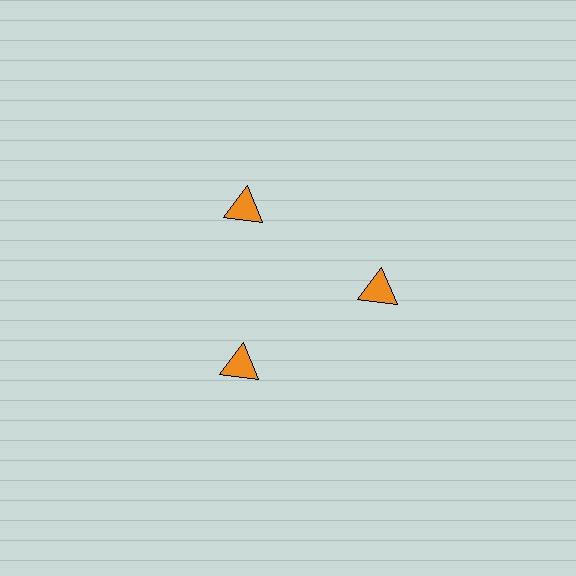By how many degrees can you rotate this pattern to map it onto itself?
The pattern maps onto itself every 120 degrees of rotation.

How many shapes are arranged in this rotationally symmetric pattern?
There are 3 shapes, arranged in 3 groups of 1.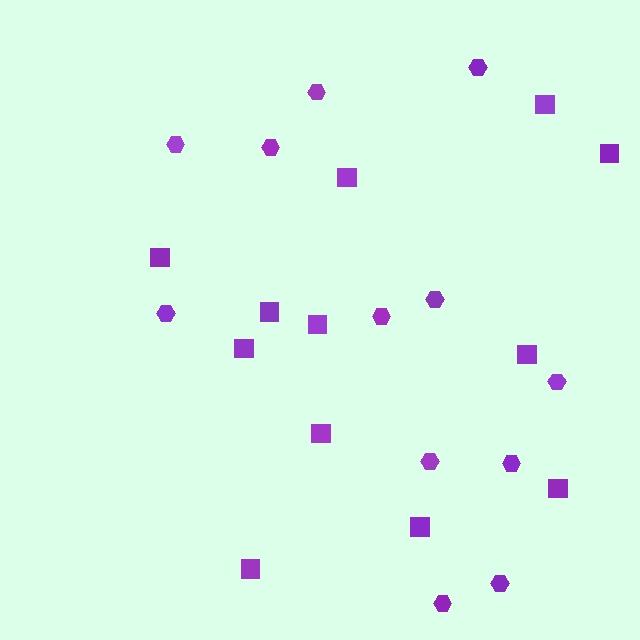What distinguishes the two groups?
There are 2 groups: one group of squares (12) and one group of hexagons (12).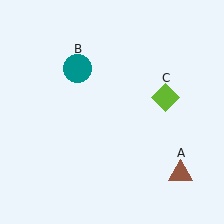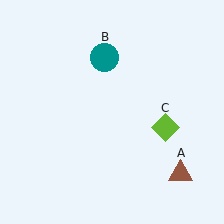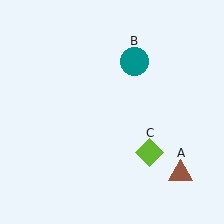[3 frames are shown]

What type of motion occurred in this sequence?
The teal circle (object B), lime diamond (object C) rotated clockwise around the center of the scene.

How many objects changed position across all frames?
2 objects changed position: teal circle (object B), lime diamond (object C).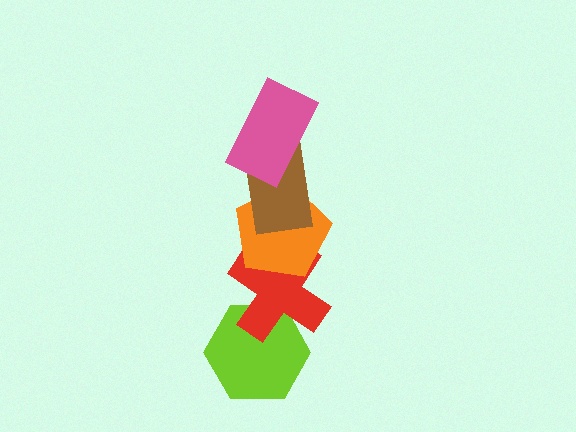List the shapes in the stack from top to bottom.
From top to bottom: the pink rectangle, the brown rectangle, the orange pentagon, the red cross, the lime hexagon.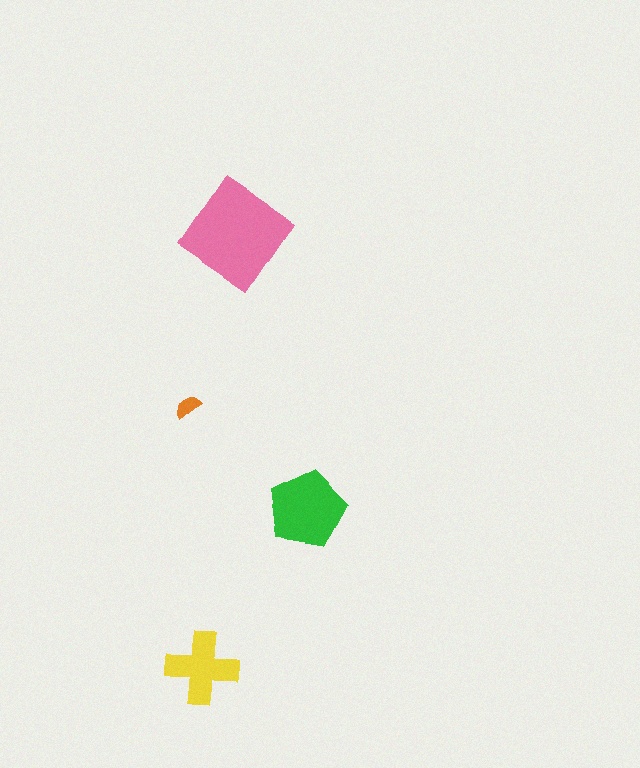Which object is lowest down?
The yellow cross is bottommost.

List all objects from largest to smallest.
The pink diamond, the green pentagon, the yellow cross, the orange semicircle.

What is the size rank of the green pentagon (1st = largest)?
2nd.